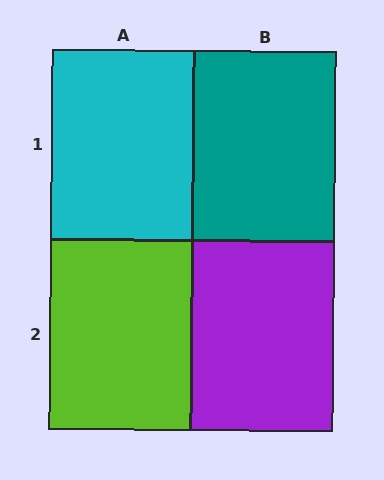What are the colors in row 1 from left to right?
Cyan, teal.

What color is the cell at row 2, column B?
Purple.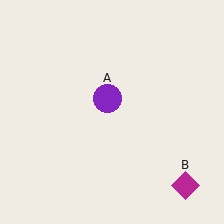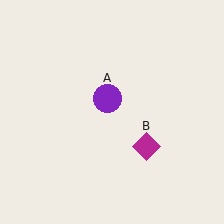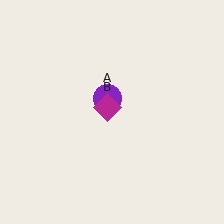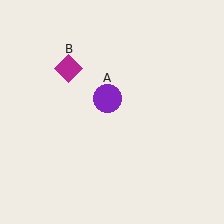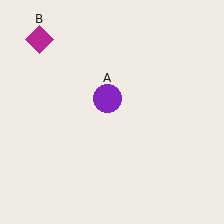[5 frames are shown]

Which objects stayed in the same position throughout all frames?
Purple circle (object A) remained stationary.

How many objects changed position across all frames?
1 object changed position: magenta diamond (object B).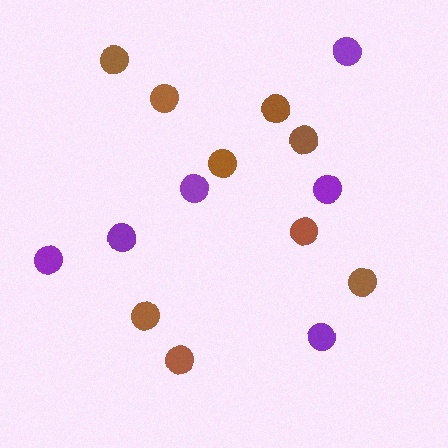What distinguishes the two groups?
There are 2 groups: one group of brown circles (9) and one group of purple circles (6).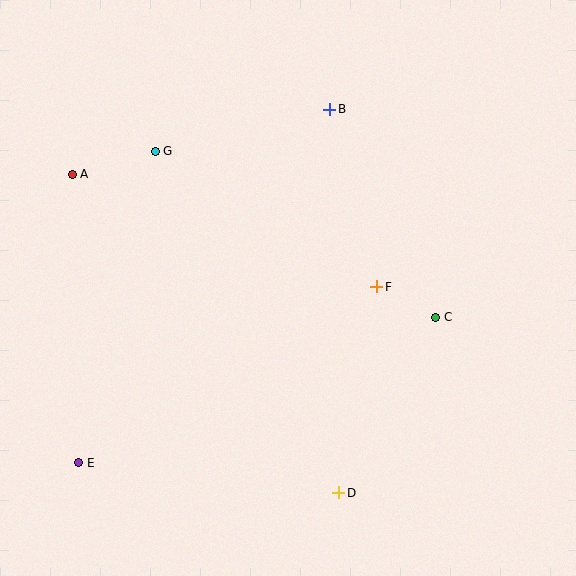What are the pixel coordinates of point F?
Point F is at (377, 287).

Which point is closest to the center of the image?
Point F at (377, 287) is closest to the center.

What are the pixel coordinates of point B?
Point B is at (330, 109).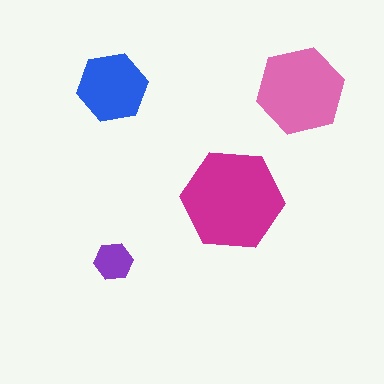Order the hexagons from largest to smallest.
the magenta one, the pink one, the blue one, the purple one.